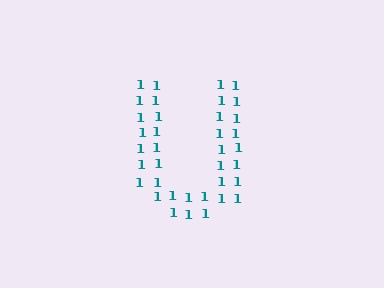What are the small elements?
The small elements are digit 1's.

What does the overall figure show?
The overall figure shows the letter U.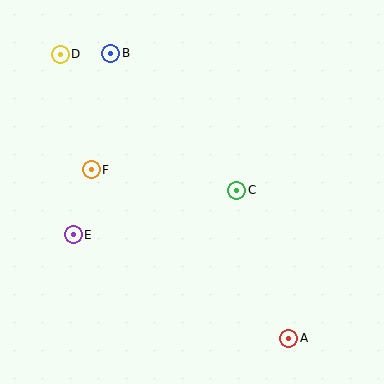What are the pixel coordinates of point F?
Point F is at (91, 170).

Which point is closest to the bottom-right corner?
Point A is closest to the bottom-right corner.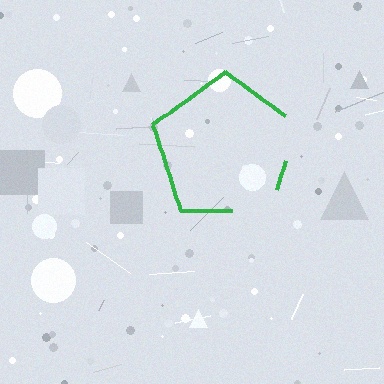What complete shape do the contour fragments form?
The contour fragments form a pentagon.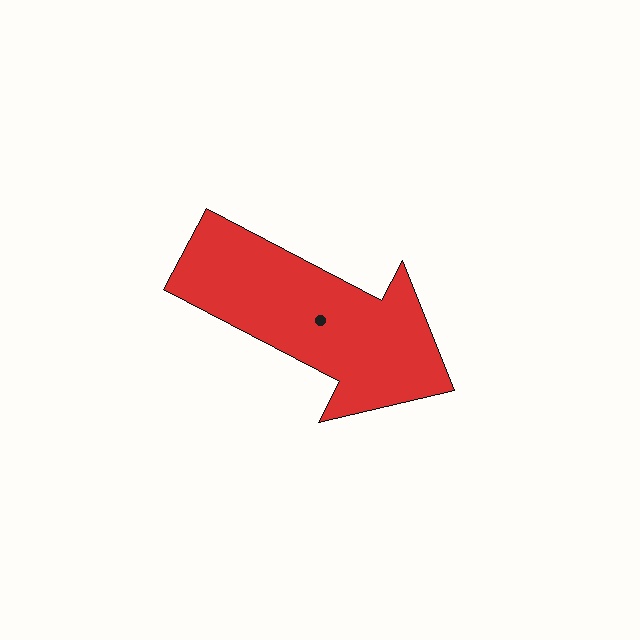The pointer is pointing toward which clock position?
Roughly 4 o'clock.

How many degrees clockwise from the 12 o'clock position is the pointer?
Approximately 118 degrees.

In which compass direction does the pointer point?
Southeast.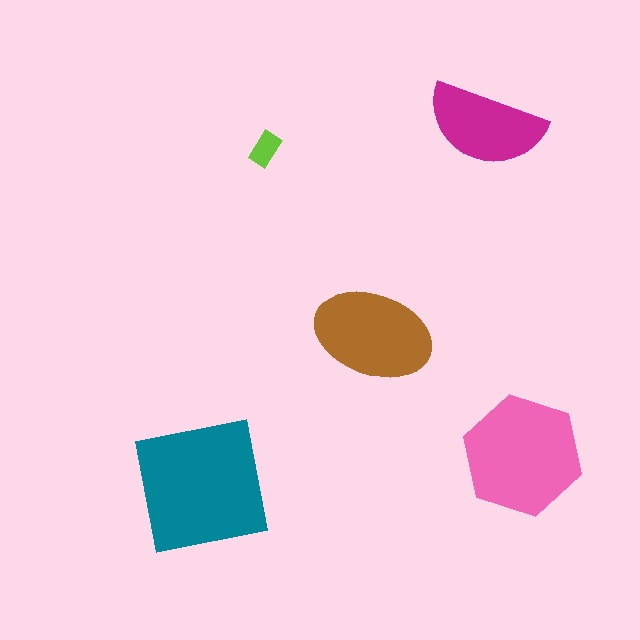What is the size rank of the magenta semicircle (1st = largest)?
4th.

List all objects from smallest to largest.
The lime rectangle, the magenta semicircle, the brown ellipse, the pink hexagon, the teal square.